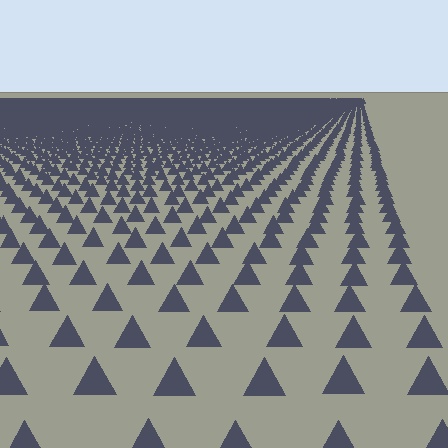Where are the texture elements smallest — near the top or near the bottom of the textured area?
Near the top.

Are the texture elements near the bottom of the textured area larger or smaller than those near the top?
Larger. Near the bottom, elements are closer to the viewer and appear at a bigger on-screen size.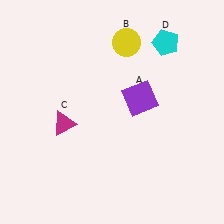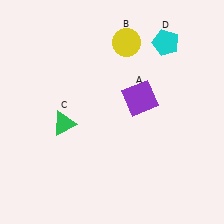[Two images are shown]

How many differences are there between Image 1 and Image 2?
There is 1 difference between the two images.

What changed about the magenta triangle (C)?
In Image 1, C is magenta. In Image 2, it changed to green.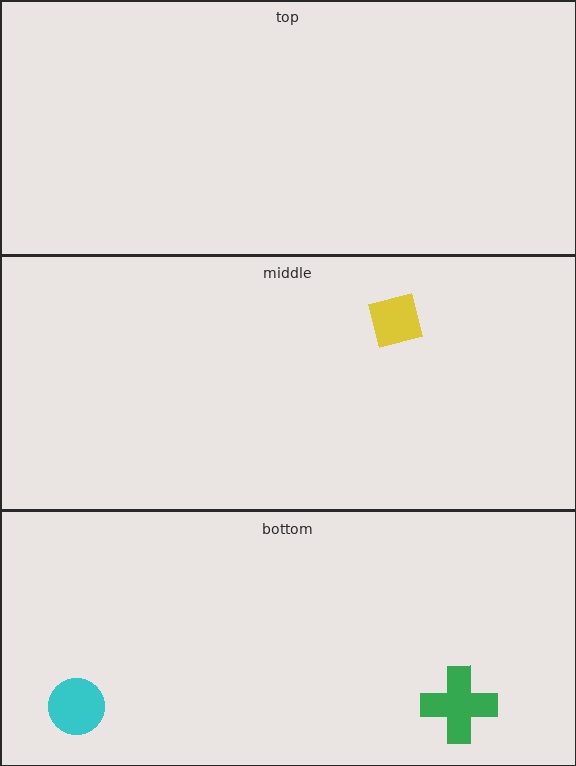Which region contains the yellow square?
The middle region.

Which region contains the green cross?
The bottom region.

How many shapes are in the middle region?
1.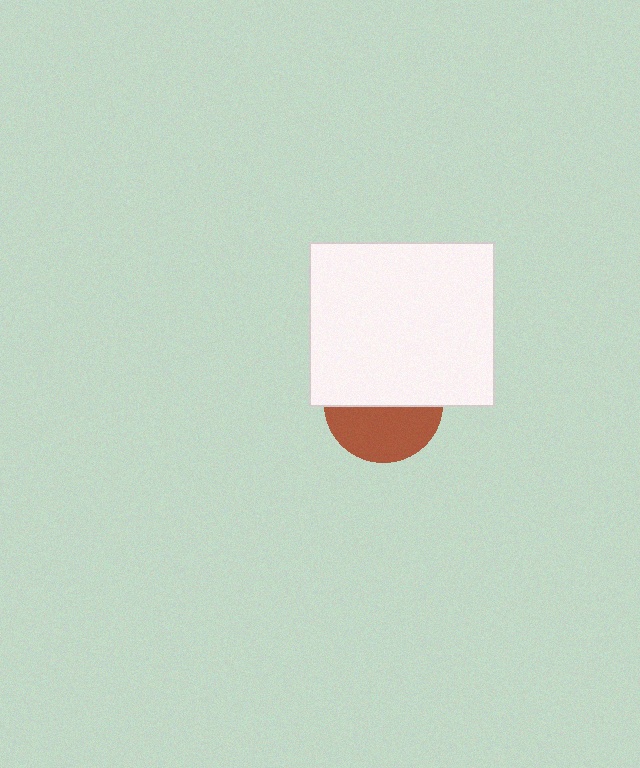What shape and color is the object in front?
The object in front is a white rectangle.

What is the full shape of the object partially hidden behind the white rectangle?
The partially hidden object is a brown circle.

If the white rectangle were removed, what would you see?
You would see the complete brown circle.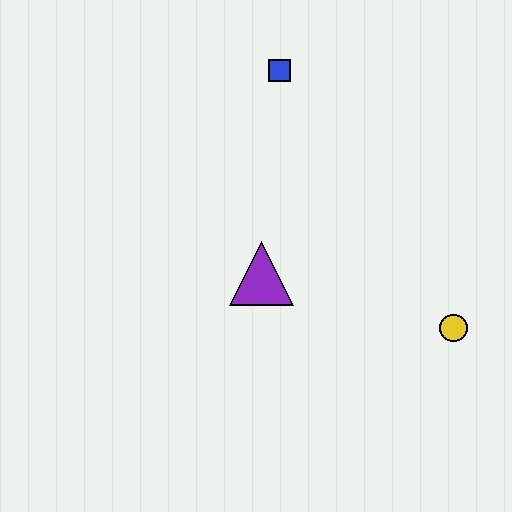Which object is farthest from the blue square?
The yellow circle is farthest from the blue square.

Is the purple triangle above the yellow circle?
Yes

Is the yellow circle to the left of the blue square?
No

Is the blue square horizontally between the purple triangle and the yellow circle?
Yes